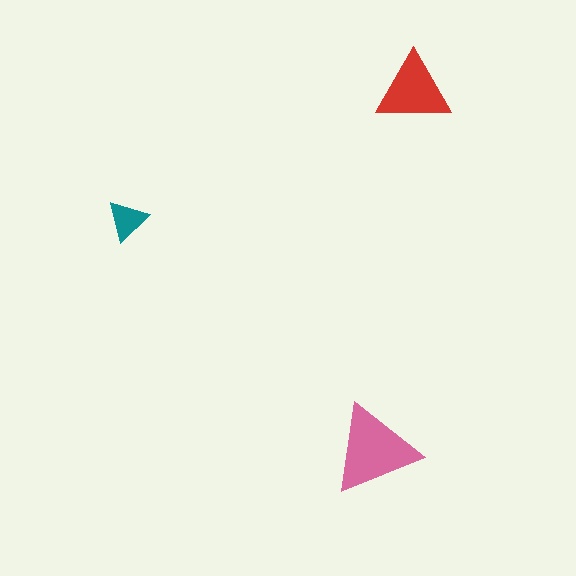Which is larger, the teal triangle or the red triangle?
The red one.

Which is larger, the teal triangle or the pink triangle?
The pink one.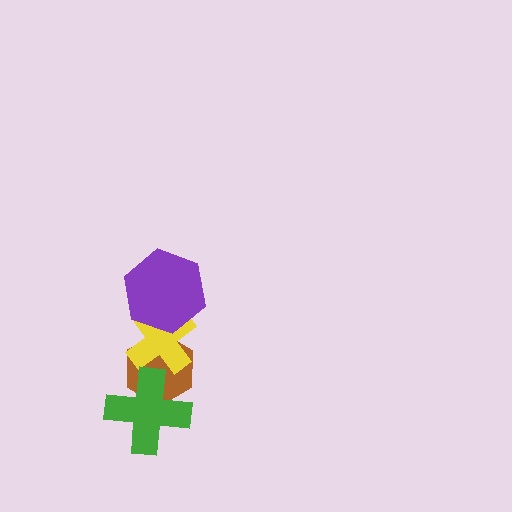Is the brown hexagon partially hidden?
Yes, it is partially covered by another shape.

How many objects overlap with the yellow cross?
2 objects overlap with the yellow cross.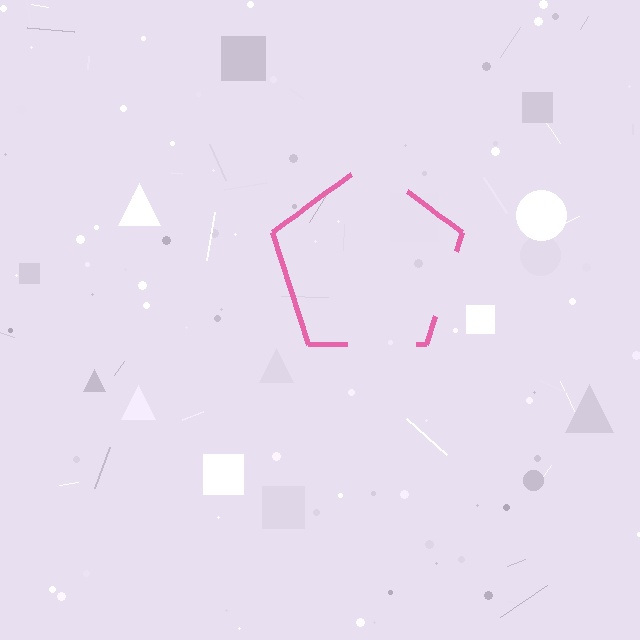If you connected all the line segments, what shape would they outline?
They would outline a pentagon.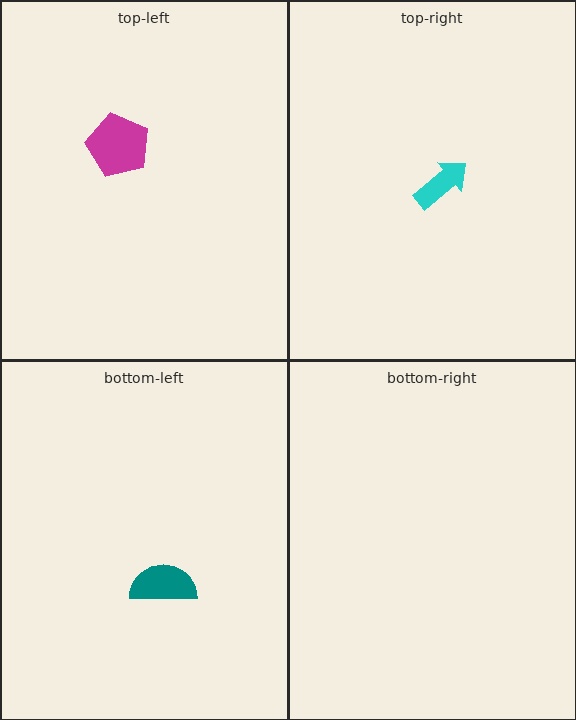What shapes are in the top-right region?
The cyan arrow.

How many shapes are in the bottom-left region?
1.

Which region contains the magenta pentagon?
The top-left region.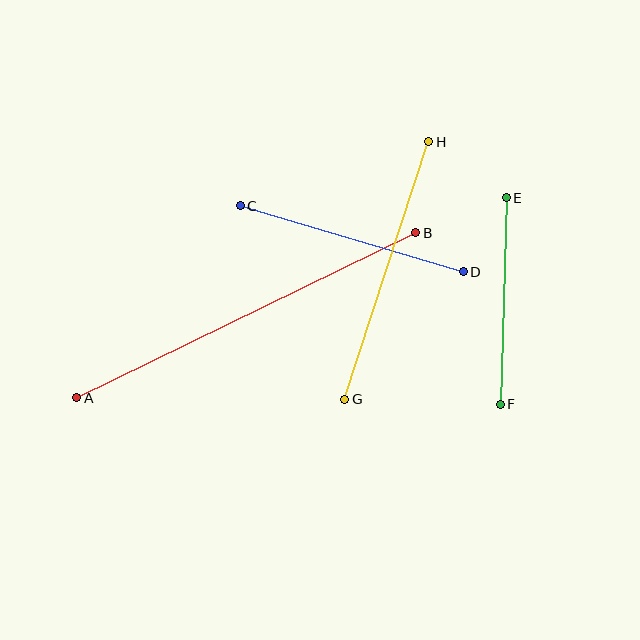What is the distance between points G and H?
The distance is approximately 271 pixels.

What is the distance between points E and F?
The distance is approximately 206 pixels.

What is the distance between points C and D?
The distance is approximately 233 pixels.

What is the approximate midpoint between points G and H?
The midpoint is at approximately (387, 270) pixels.